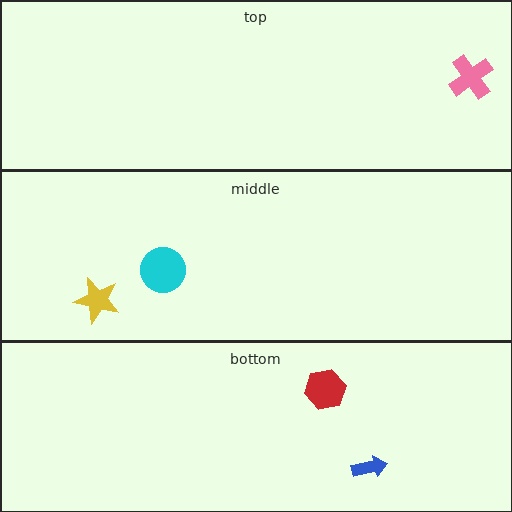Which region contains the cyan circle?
The middle region.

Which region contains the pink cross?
The top region.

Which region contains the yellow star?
The middle region.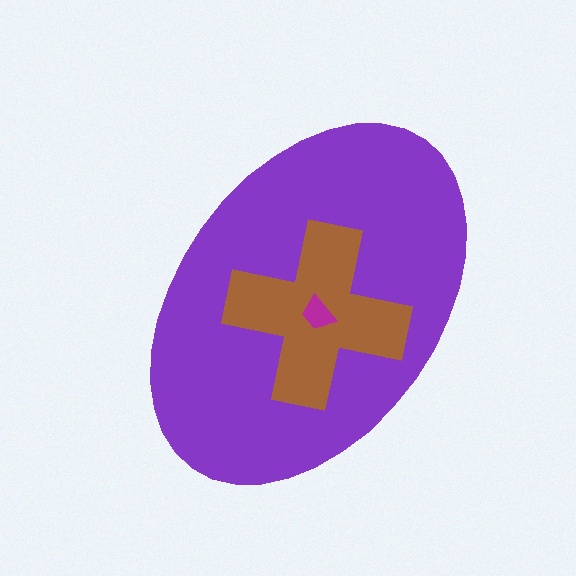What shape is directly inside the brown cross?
The magenta trapezoid.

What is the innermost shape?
The magenta trapezoid.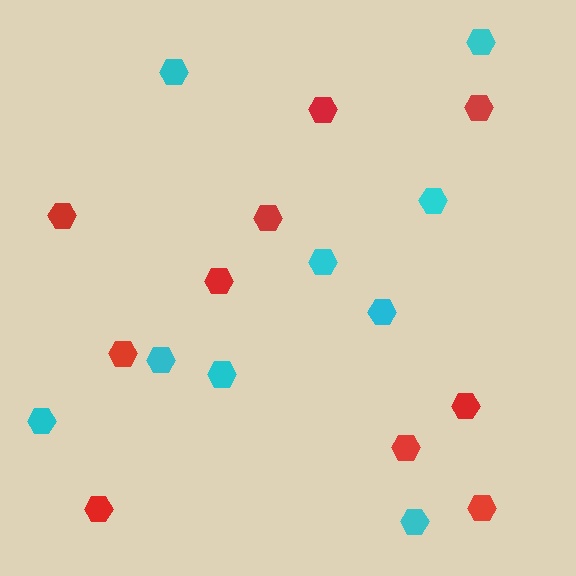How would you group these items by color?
There are 2 groups: one group of red hexagons (10) and one group of cyan hexagons (9).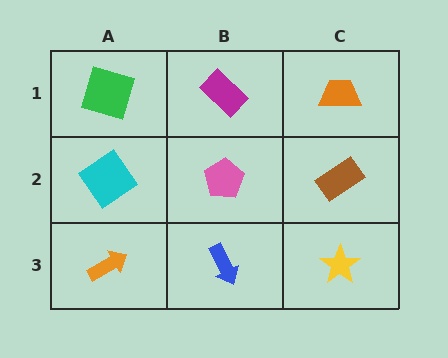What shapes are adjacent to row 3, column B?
A pink pentagon (row 2, column B), an orange arrow (row 3, column A), a yellow star (row 3, column C).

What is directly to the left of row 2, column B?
A cyan diamond.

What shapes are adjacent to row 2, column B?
A magenta rectangle (row 1, column B), a blue arrow (row 3, column B), a cyan diamond (row 2, column A), a brown rectangle (row 2, column C).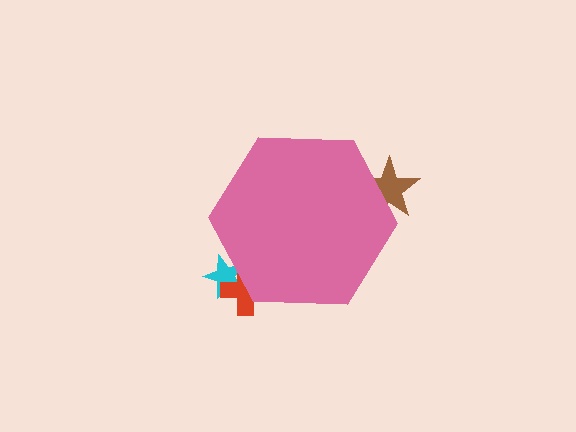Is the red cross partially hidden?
Yes, the red cross is partially hidden behind the pink hexagon.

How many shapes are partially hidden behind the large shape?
3 shapes are partially hidden.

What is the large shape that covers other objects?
A pink hexagon.